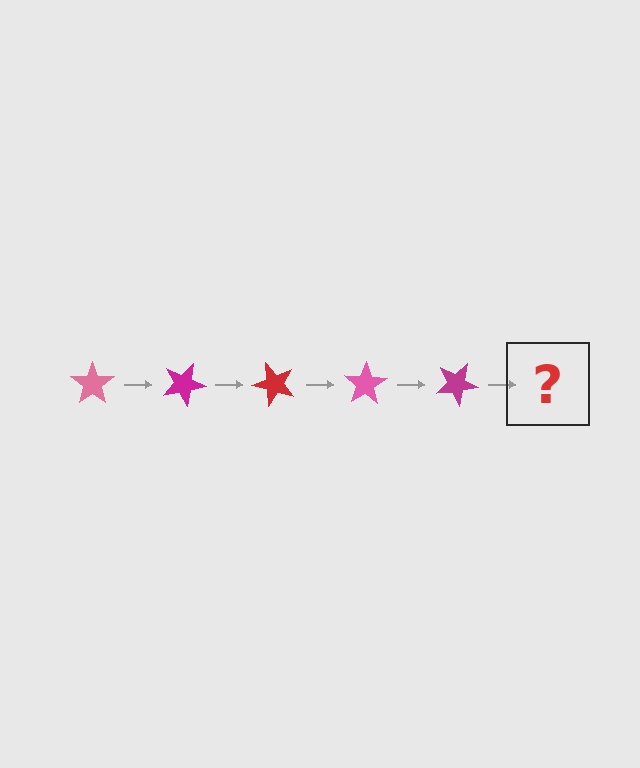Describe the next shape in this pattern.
It should be a red star, rotated 125 degrees from the start.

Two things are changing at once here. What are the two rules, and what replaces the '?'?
The two rules are that it rotates 25 degrees each step and the color cycles through pink, magenta, and red. The '?' should be a red star, rotated 125 degrees from the start.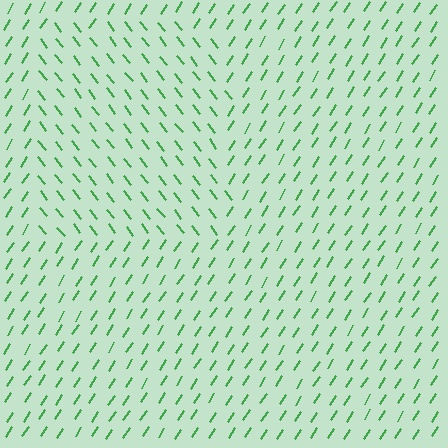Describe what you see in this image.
The image is filled with small green line segments. A rectangle region in the image has lines oriented differently from the surrounding lines, creating a visible texture boundary.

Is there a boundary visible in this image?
Yes, there is a texture boundary formed by a change in line orientation.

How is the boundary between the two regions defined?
The boundary is defined purely by a change in line orientation (approximately 71 degrees difference). All lines are the same color and thickness.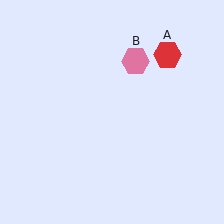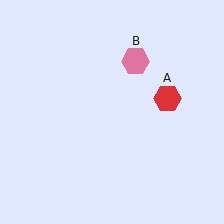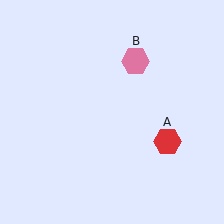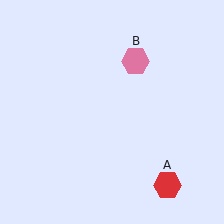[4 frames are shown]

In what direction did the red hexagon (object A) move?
The red hexagon (object A) moved down.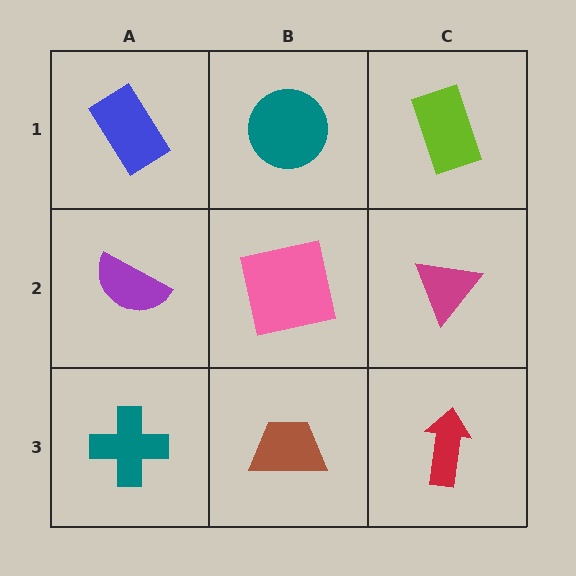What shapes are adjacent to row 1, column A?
A purple semicircle (row 2, column A), a teal circle (row 1, column B).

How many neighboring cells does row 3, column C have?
2.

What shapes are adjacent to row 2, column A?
A blue rectangle (row 1, column A), a teal cross (row 3, column A), a pink square (row 2, column B).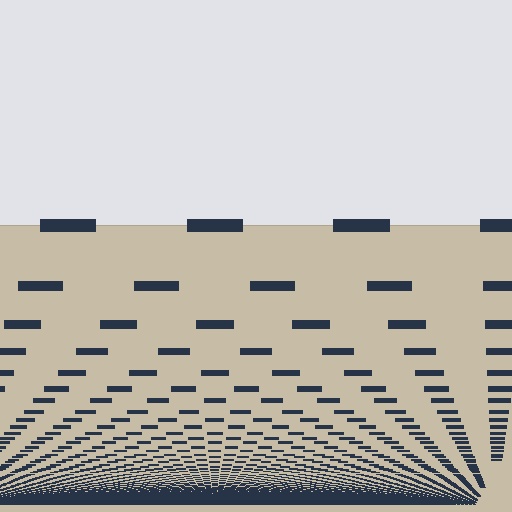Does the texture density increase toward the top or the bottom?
Density increases toward the bottom.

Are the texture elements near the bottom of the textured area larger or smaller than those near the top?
Smaller. The gradient is inverted — elements near the bottom are smaller and denser.